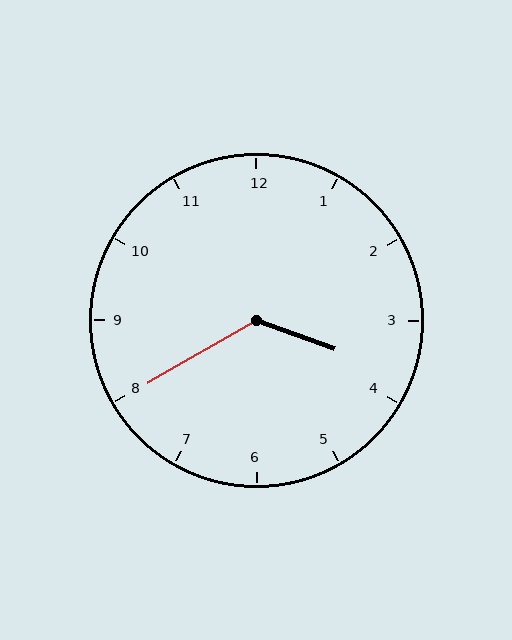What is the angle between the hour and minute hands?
Approximately 130 degrees.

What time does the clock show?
3:40.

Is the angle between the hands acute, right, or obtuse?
It is obtuse.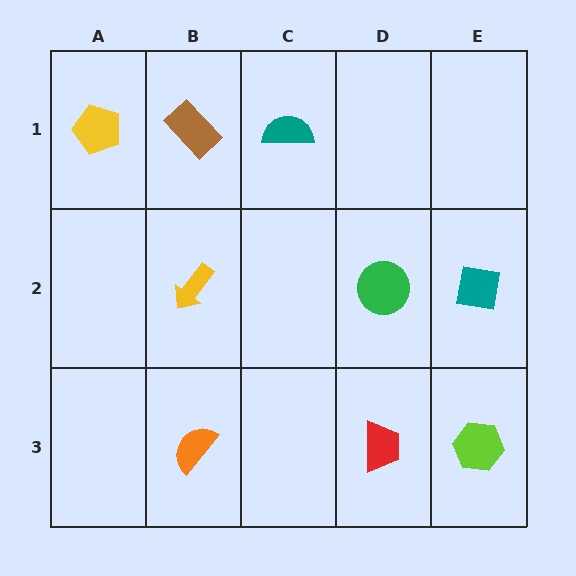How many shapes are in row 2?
3 shapes.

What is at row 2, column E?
A teal square.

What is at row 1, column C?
A teal semicircle.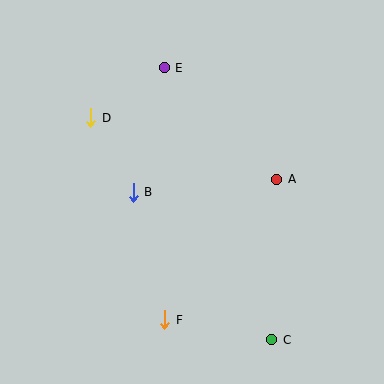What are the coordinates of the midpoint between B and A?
The midpoint between B and A is at (205, 186).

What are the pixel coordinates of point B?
Point B is at (133, 192).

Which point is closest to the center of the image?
Point B at (133, 192) is closest to the center.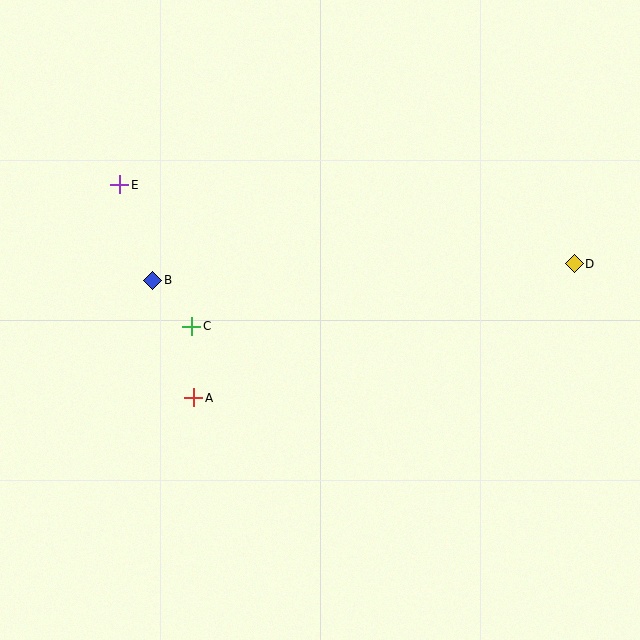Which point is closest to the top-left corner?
Point E is closest to the top-left corner.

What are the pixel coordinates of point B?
Point B is at (153, 280).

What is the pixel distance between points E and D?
The distance between E and D is 461 pixels.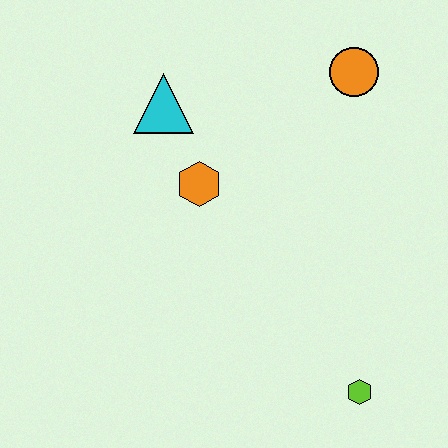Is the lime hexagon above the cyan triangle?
No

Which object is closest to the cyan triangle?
The orange hexagon is closest to the cyan triangle.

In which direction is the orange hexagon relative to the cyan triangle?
The orange hexagon is below the cyan triangle.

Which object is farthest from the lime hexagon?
The cyan triangle is farthest from the lime hexagon.